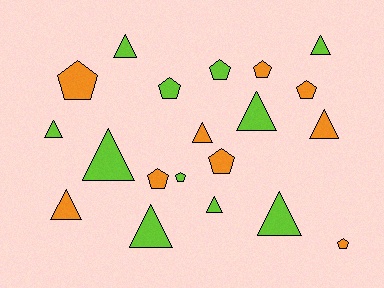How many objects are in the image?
There are 20 objects.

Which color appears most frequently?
Lime, with 11 objects.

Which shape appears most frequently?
Triangle, with 11 objects.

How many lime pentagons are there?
There are 3 lime pentagons.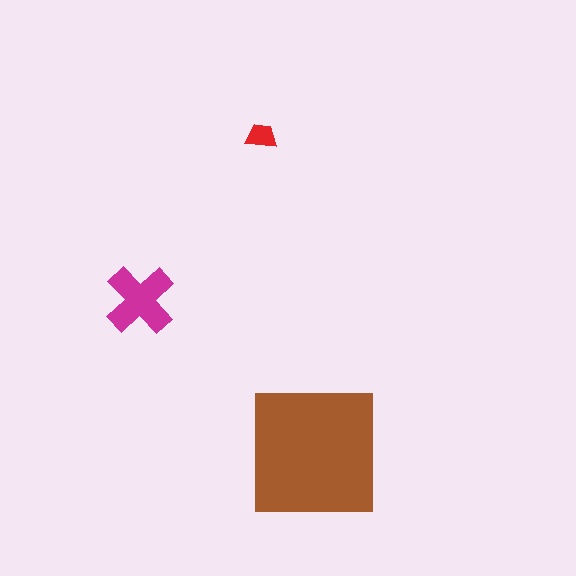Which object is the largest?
The brown square.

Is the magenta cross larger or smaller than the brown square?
Smaller.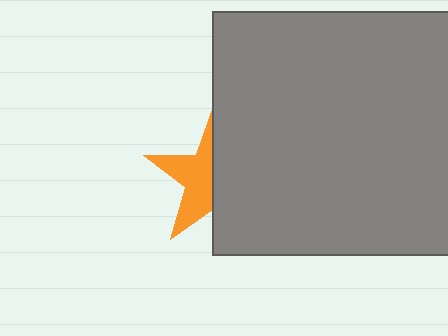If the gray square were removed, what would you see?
You would see the complete orange star.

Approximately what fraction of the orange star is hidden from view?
Roughly 54% of the orange star is hidden behind the gray square.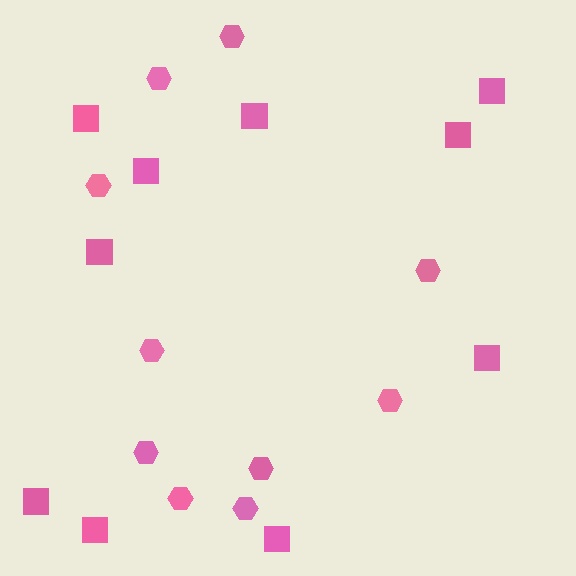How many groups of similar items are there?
There are 2 groups: one group of squares (10) and one group of hexagons (10).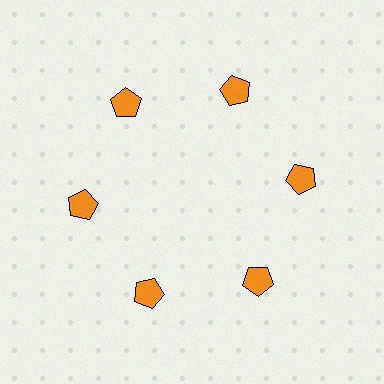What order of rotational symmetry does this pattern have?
This pattern has 6-fold rotational symmetry.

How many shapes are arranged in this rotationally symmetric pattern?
There are 6 shapes, arranged in 6 groups of 1.